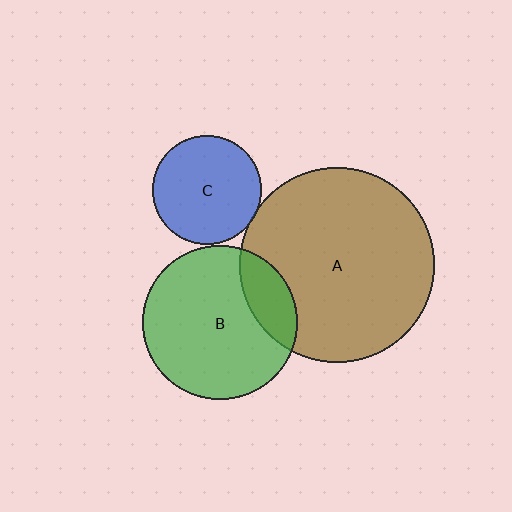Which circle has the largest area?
Circle A (brown).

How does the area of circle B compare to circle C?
Approximately 2.0 times.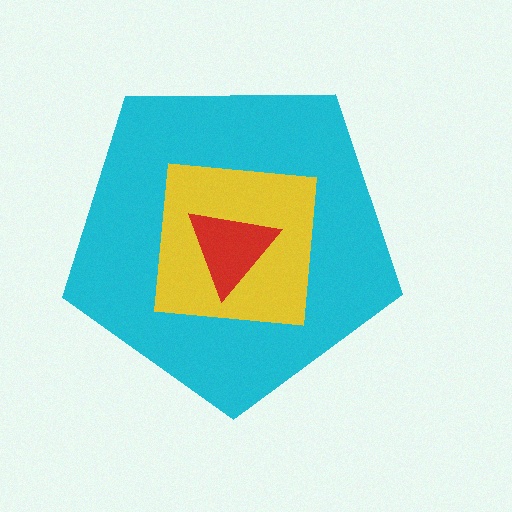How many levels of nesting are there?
3.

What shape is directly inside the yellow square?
The red triangle.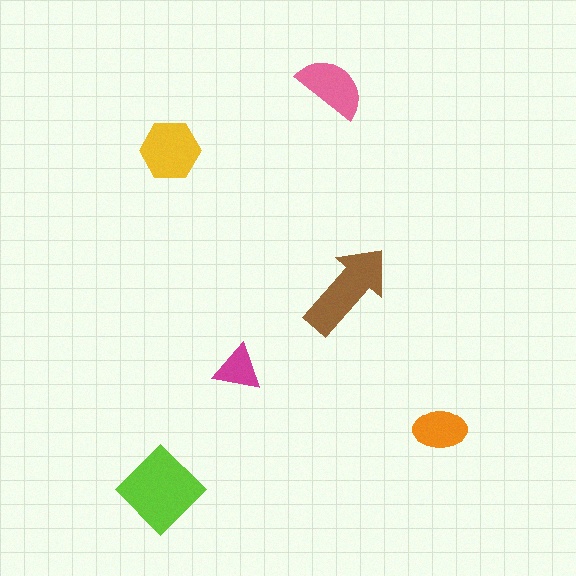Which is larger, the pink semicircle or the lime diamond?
The lime diamond.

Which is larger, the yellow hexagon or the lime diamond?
The lime diamond.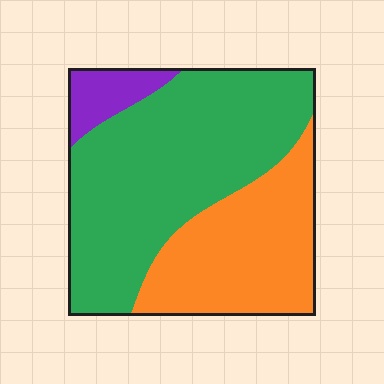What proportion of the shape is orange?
Orange takes up between a quarter and a half of the shape.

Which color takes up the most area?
Green, at roughly 60%.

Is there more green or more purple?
Green.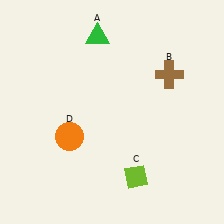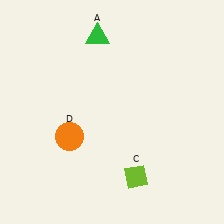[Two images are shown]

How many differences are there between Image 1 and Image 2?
There is 1 difference between the two images.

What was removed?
The brown cross (B) was removed in Image 2.